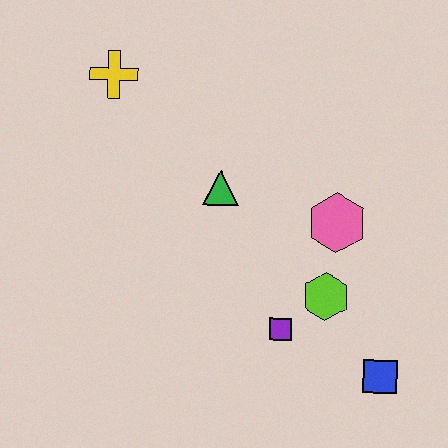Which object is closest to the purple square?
The lime hexagon is closest to the purple square.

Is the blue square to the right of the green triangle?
Yes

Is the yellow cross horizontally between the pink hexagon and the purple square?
No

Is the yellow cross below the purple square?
No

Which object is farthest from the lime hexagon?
The yellow cross is farthest from the lime hexagon.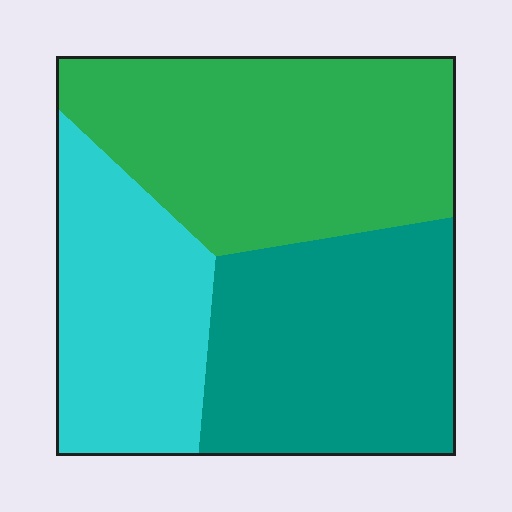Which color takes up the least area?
Cyan, at roughly 25%.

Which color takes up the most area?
Green, at roughly 40%.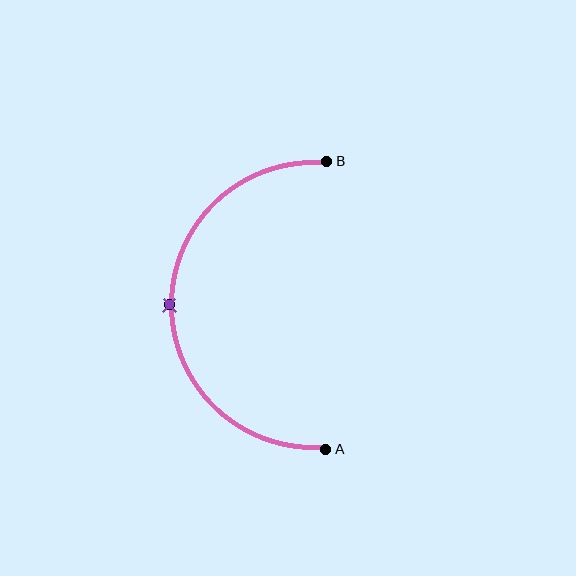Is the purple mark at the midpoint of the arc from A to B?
Yes. The purple mark lies on the arc at equal arc-length from both A and B — it is the arc midpoint.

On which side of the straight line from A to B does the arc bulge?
The arc bulges to the left of the straight line connecting A and B.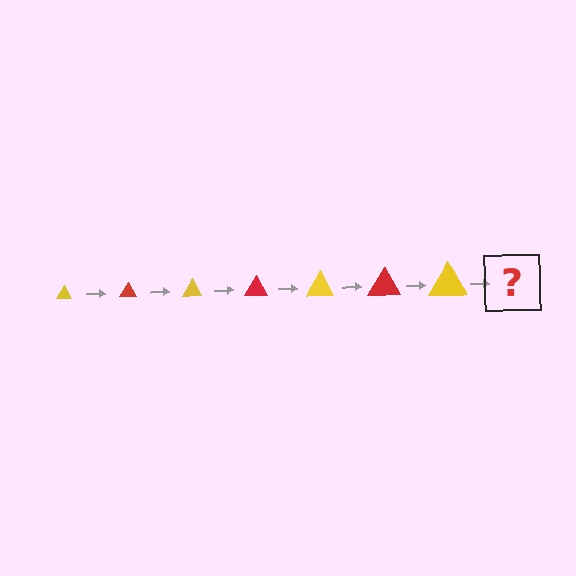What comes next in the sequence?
The next element should be a red triangle, larger than the previous one.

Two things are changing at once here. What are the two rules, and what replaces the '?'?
The two rules are that the triangle grows larger each step and the color cycles through yellow and red. The '?' should be a red triangle, larger than the previous one.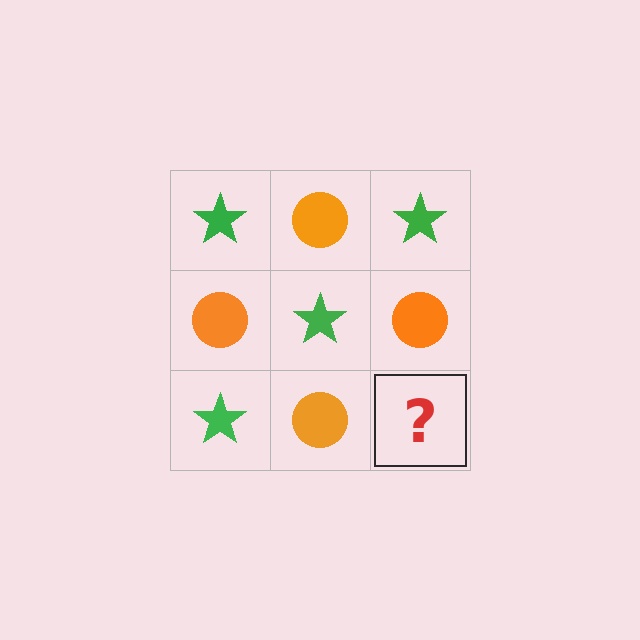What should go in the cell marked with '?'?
The missing cell should contain a green star.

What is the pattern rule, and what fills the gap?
The rule is that it alternates green star and orange circle in a checkerboard pattern. The gap should be filled with a green star.